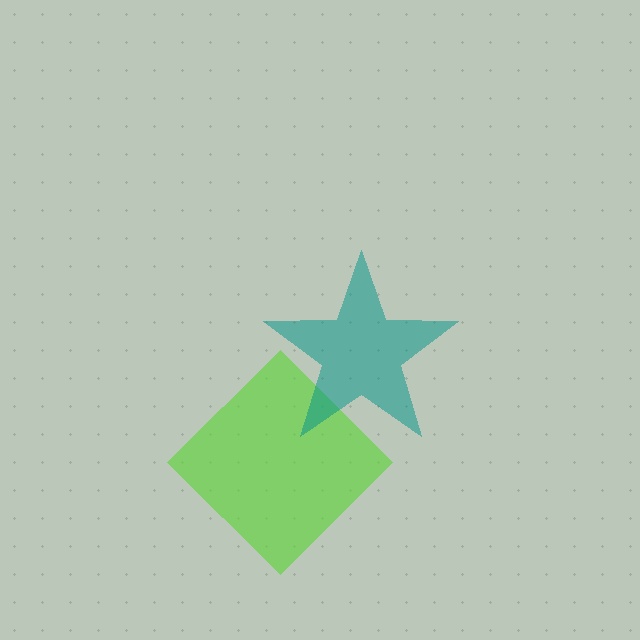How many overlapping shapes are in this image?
There are 2 overlapping shapes in the image.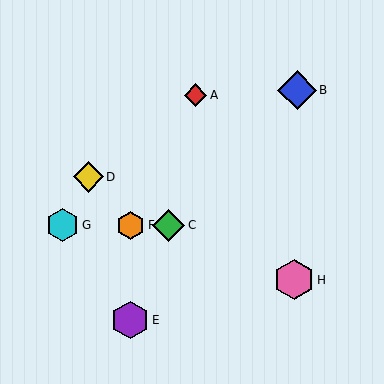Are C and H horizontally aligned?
No, C is at y≈225 and H is at y≈280.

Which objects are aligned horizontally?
Objects C, F, G are aligned horizontally.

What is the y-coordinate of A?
Object A is at y≈95.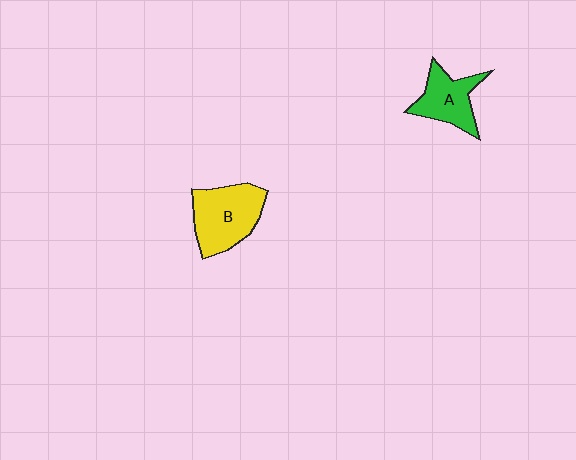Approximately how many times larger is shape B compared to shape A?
Approximately 1.4 times.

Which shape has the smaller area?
Shape A (green).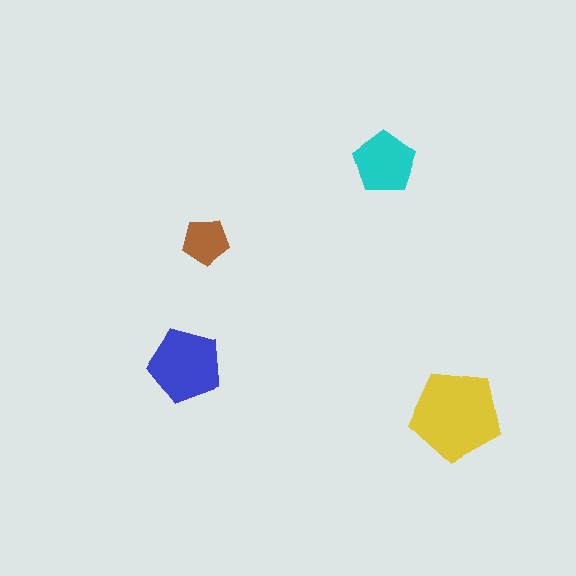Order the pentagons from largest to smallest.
the yellow one, the blue one, the cyan one, the brown one.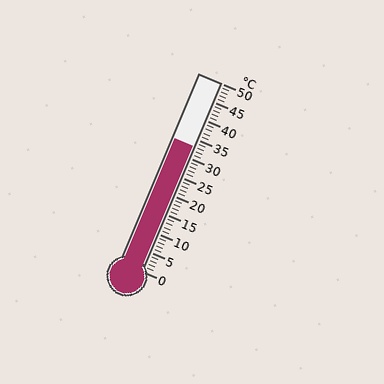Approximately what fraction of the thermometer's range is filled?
The thermometer is filled to approximately 65% of its range.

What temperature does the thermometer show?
The thermometer shows approximately 33°C.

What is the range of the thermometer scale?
The thermometer scale ranges from 0°C to 50°C.